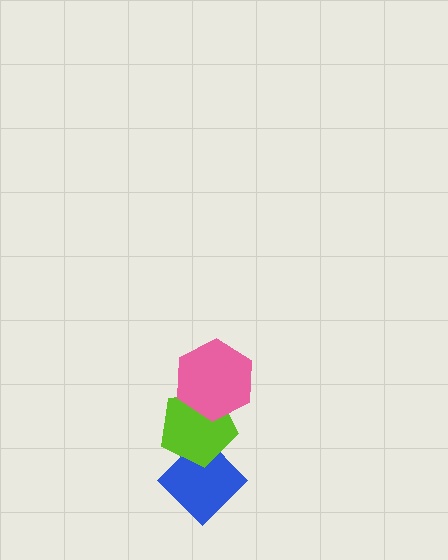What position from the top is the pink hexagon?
The pink hexagon is 1st from the top.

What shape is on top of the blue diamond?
The lime pentagon is on top of the blue diamond.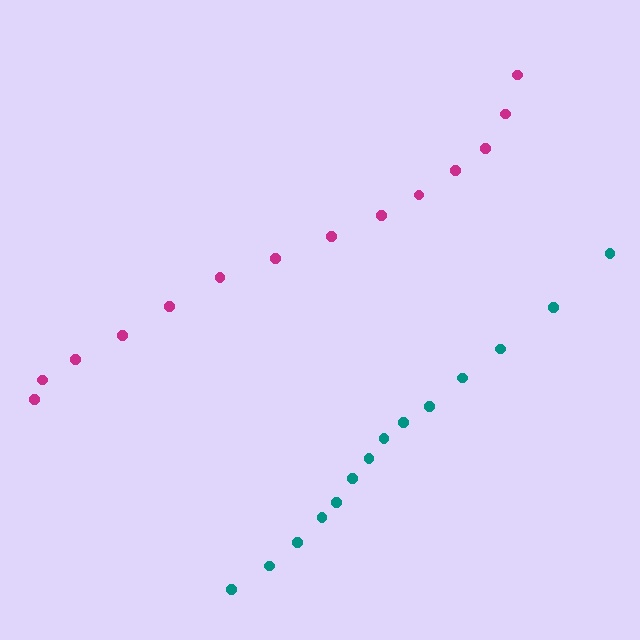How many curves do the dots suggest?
There are 2 distinct paths.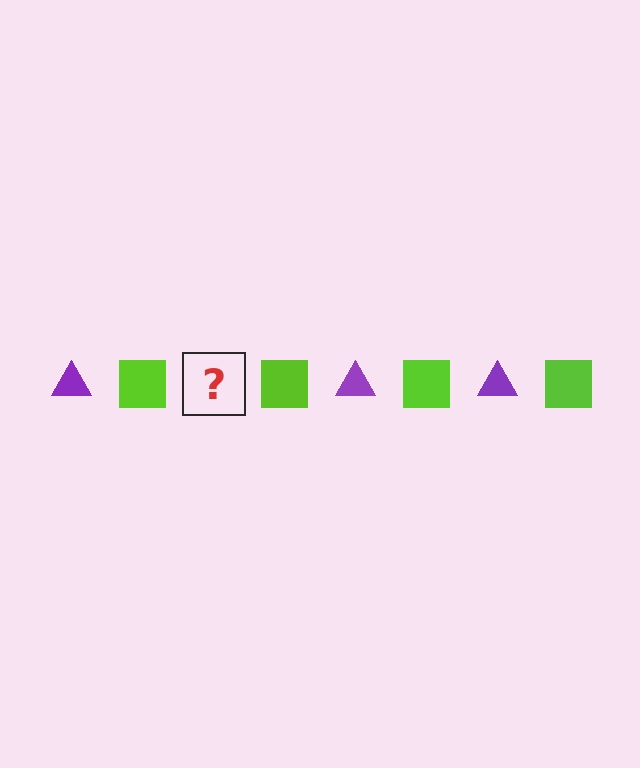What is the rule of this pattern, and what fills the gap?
The rule is that the pattern alternates between purple triangle and lime square. The gap should be filled with a purple triangle.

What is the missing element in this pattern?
The missing element is a purple triangle.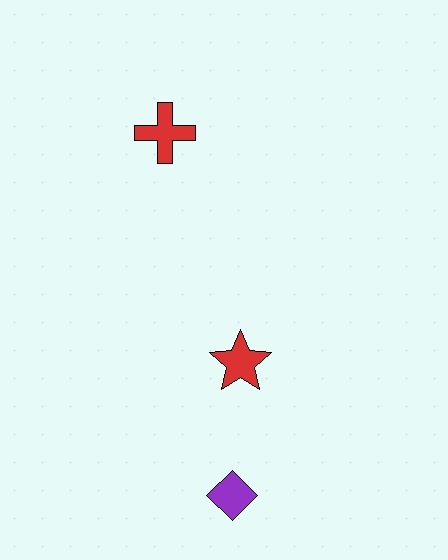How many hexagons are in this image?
There are no hexagons.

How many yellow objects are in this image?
There are no yellow objects.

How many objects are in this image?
There are 3 objects.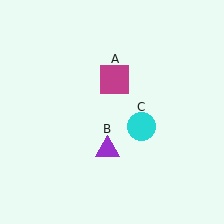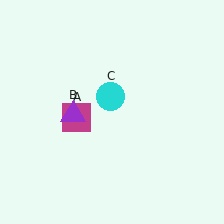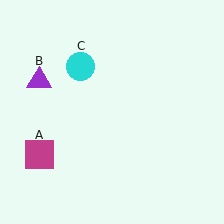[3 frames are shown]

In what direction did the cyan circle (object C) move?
The cyan circle (object C) moved up and to the left.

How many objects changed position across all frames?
3 objects changed position: magenta square (object A), purple triangle (object B), cyan circle (object C).